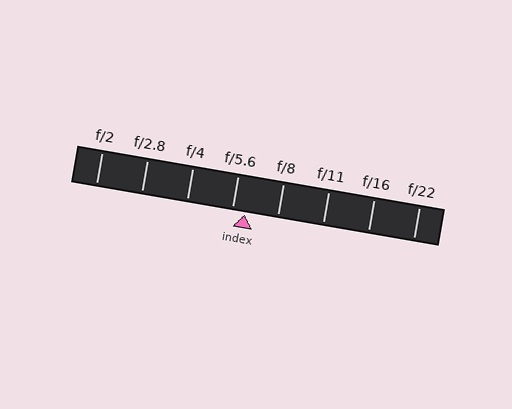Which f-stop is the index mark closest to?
The index mark is closest to f/5.6.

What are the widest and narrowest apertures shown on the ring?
The widest aperture shown is f/2 and the narrowest is f/22.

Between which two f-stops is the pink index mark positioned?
The index mark is between f/5.6 and f/8.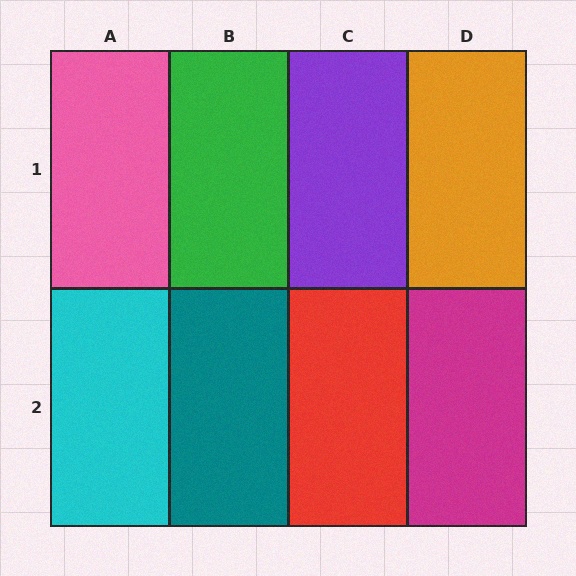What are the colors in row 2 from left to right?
Cyan, teal, red, magenta.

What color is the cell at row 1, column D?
Orange.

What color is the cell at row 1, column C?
Purple.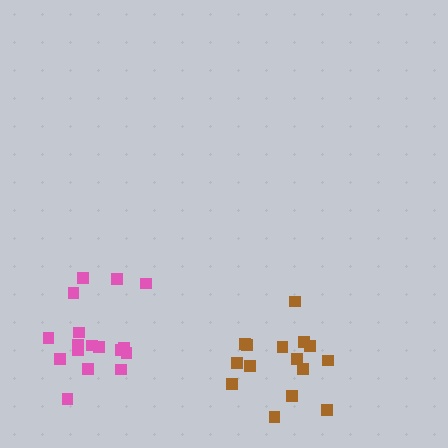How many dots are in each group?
Group 1: 17 dots, Group 2: 15 dots (32 total).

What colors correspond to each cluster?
The clusters are colored: pink, brown.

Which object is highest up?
The pink cluster is topmost.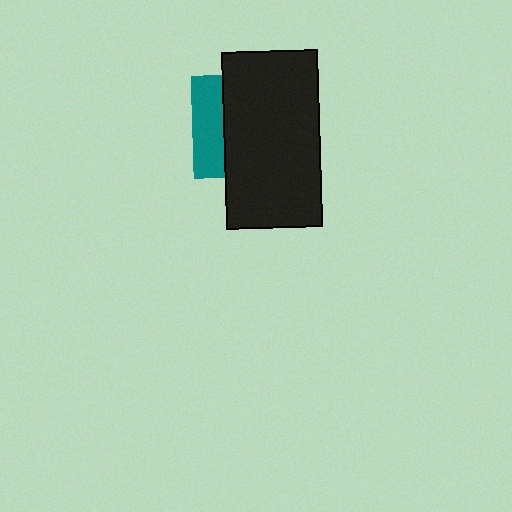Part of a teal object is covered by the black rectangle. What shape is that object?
It is a square.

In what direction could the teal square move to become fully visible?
The teal square could move left. That would shift it out from behind the black rectangle entirely.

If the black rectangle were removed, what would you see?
You would see the complete teal square.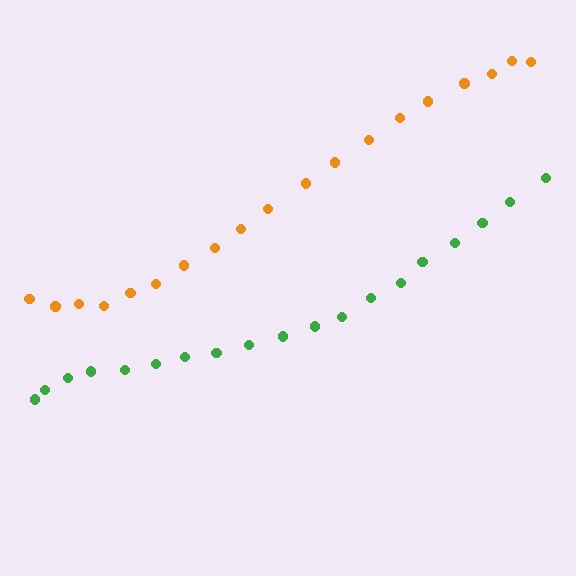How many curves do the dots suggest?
There are 2 distinct paths.